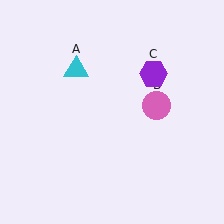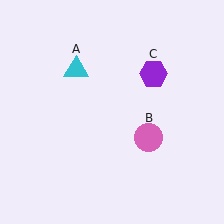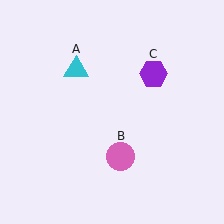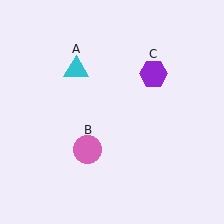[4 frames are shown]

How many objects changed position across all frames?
1 object changed position: pink circle (object B).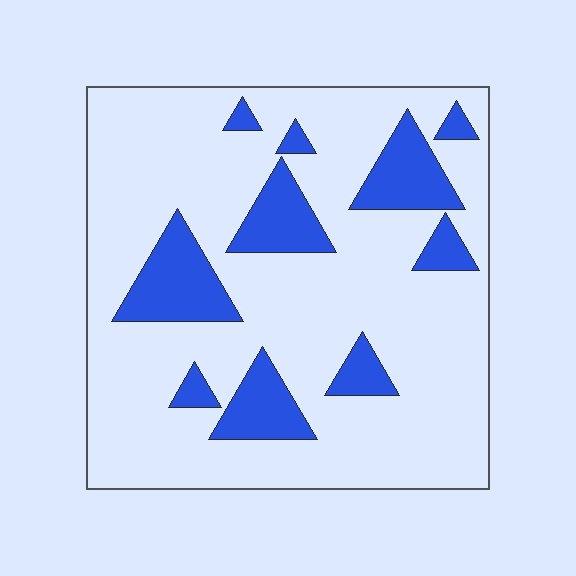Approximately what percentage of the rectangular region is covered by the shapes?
Approximately 20%.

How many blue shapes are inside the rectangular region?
10.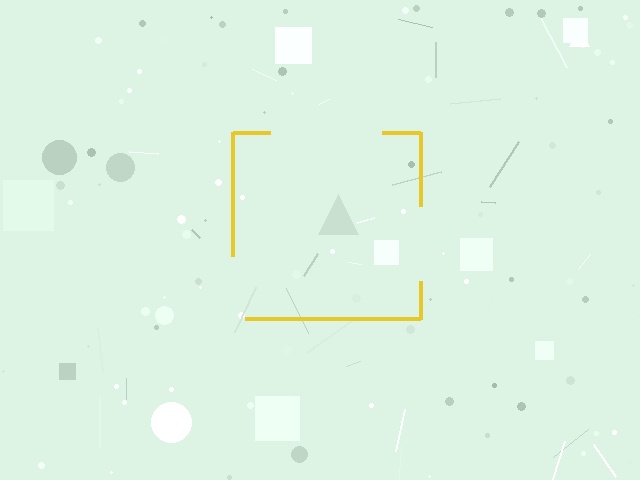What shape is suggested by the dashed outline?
The dashed outline suggests a square.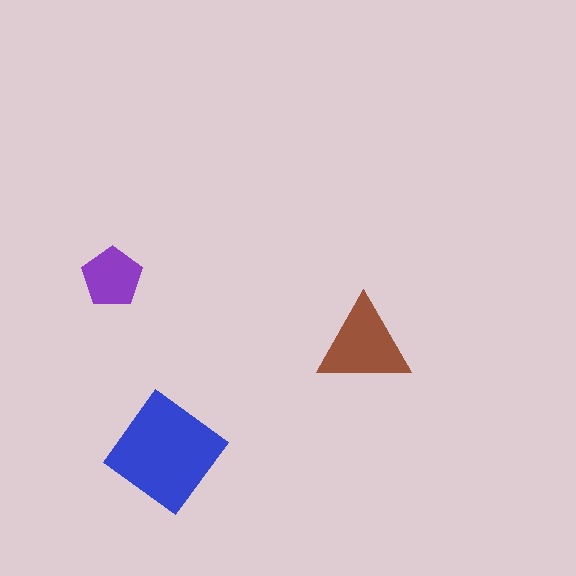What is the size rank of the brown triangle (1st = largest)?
2nd.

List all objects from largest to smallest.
The blue diamond, the brown triangle, the purple pentagon.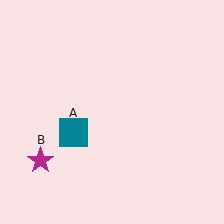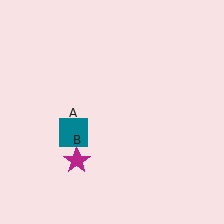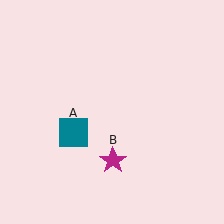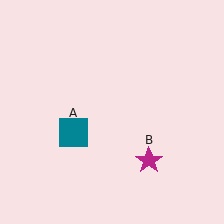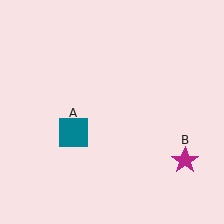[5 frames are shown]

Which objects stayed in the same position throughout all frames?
Teal square (object A) remained stationary.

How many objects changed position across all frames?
1 object changed position: magenta star (object B).